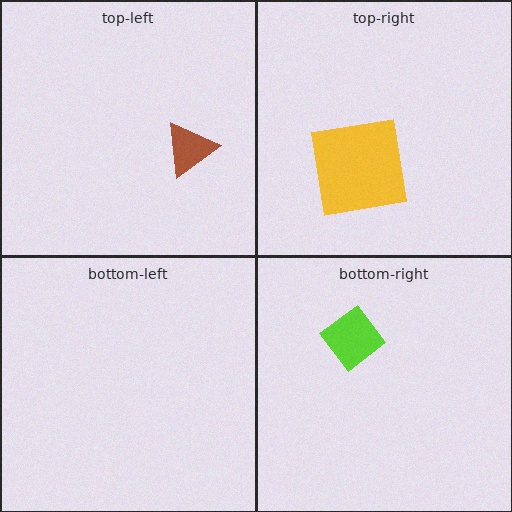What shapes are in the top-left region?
The brown triangle.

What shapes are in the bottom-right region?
The lime diamond.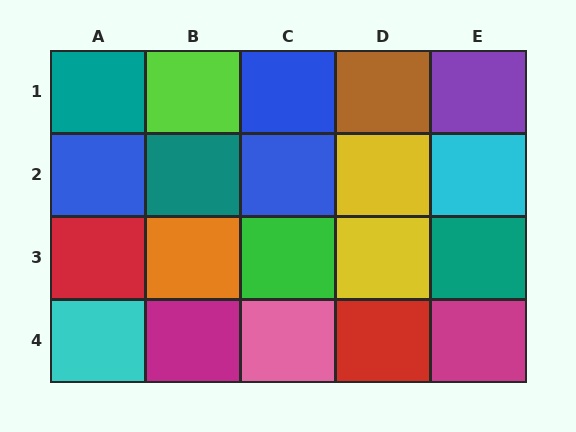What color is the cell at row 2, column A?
Blue.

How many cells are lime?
1 cell is lime.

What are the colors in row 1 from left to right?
Teal, lime, blue, brown, purple.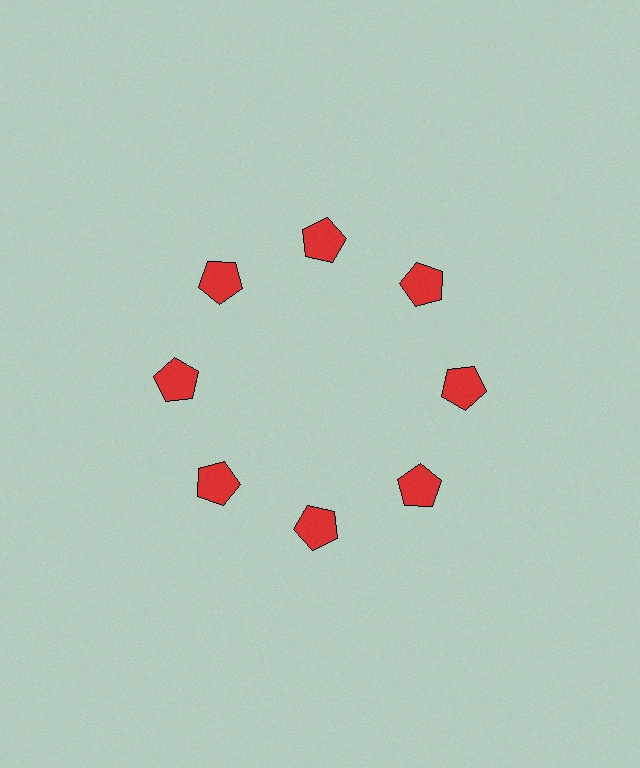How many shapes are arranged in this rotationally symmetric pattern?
There are 8 shapes, arranged in 8 groups of 1.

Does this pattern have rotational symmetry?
Yes, this pattern has 8-fold rotational symmetry. It looks the same after rotating 45 degrees around the center.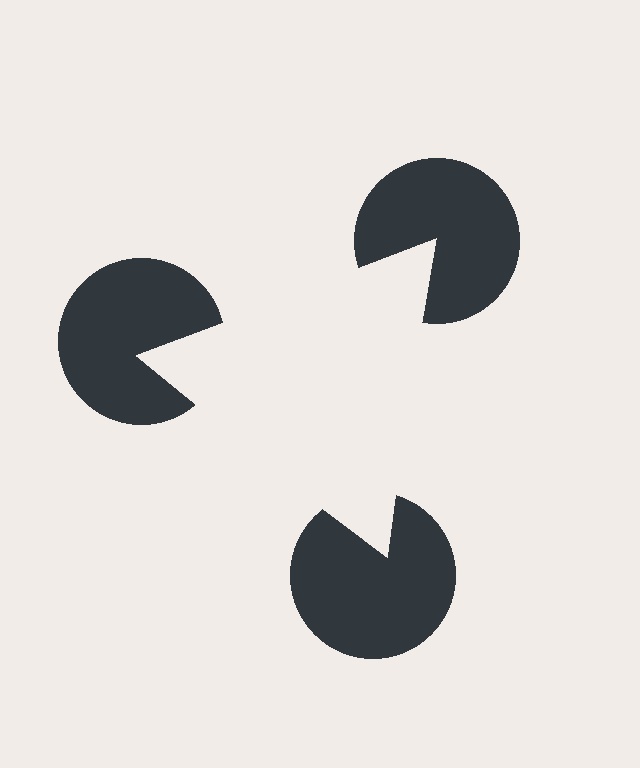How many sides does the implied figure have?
3 sides.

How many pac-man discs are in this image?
There are 3 — one at each vertex of the illusory triangle.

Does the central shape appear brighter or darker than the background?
It typically appears slightly brighter than the background, even though no actual brightness change is drawn.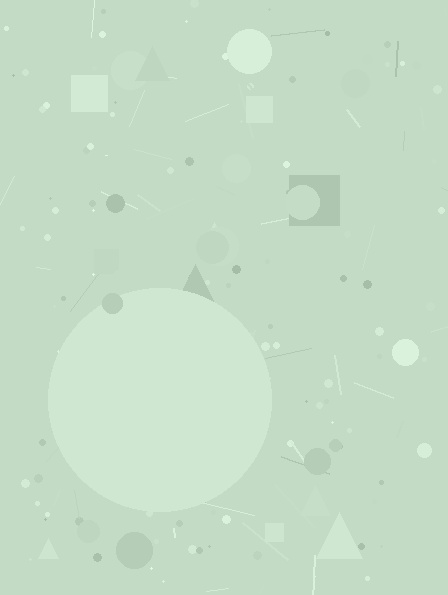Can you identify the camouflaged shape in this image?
The camouflaged shape is a circle.